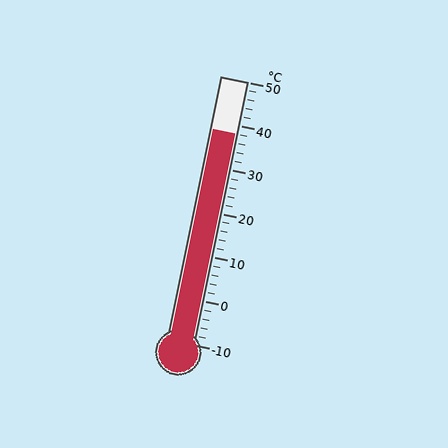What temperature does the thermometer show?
The thermometer shows approximately 38°C.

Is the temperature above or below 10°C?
The temperature is above 10°C.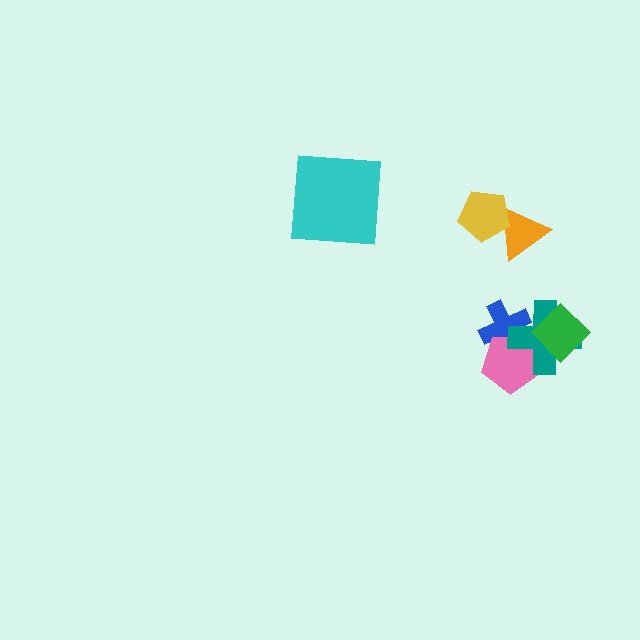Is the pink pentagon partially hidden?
Yes, it is partially covered by another shape.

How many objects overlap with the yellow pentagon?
1 object overlaps with the yellow pentagon.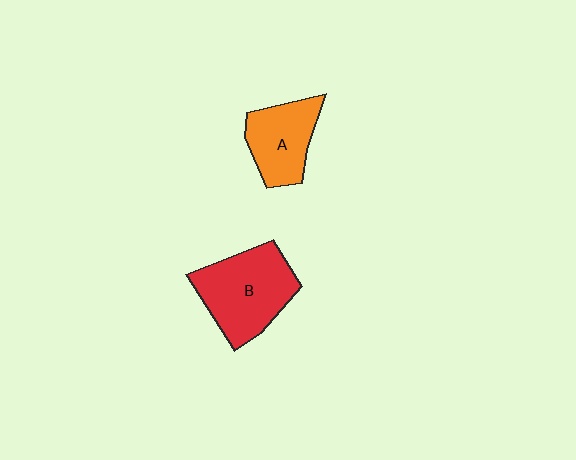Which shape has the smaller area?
Shape A (orange).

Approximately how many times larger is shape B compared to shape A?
Approximately 1.4 times.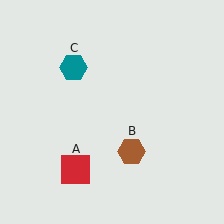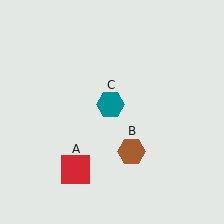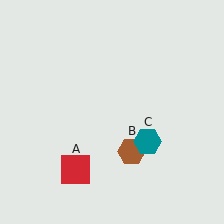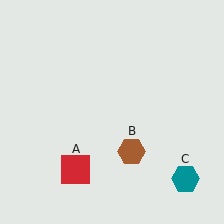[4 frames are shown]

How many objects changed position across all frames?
1 object changed position: teal hexagon (object C).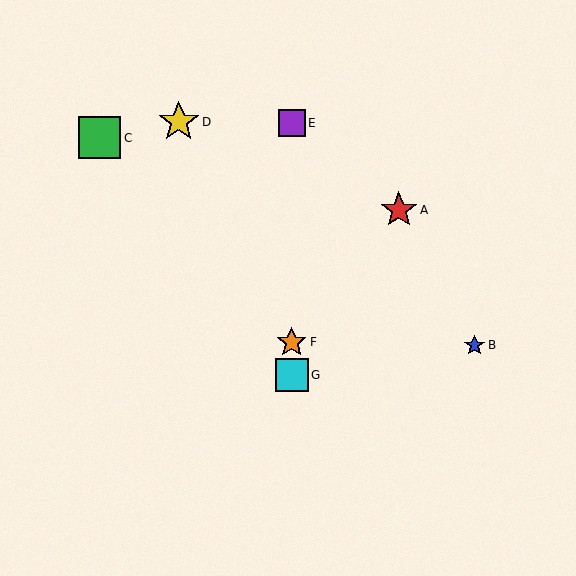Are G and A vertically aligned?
No, G is at x≈292 and A is at x≈399.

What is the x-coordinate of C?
Object C is at x≈100.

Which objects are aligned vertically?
Objects E, F, G are aligned vertically.